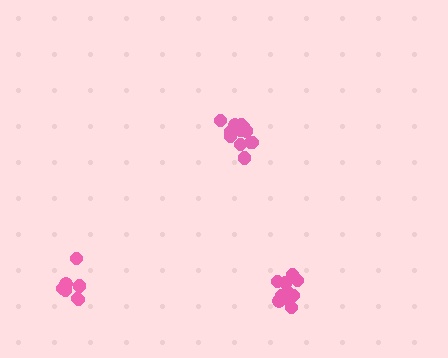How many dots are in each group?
Group 1: 7 dots, Group 2: 11 dots, Group 3: 13 dots (31 total).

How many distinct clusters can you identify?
There are 3 distinct clusters.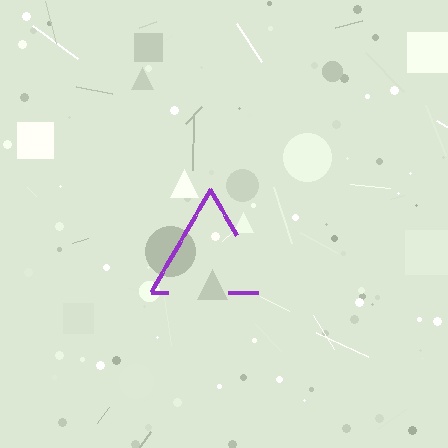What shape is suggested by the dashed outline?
The dashed outline suggests a triangle.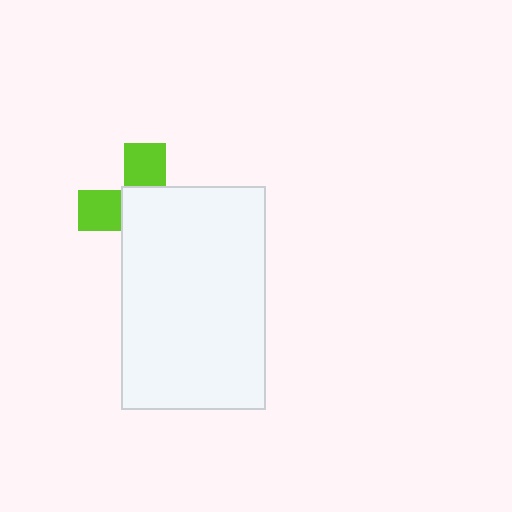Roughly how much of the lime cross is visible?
A small part of it is visible (roughly 38%).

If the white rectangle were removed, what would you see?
You would see the complete lime cross.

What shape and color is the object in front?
The object in front is a white rectangle.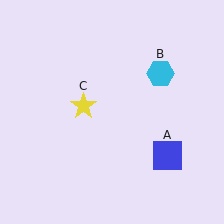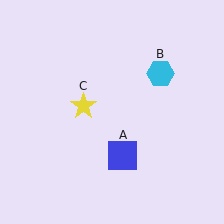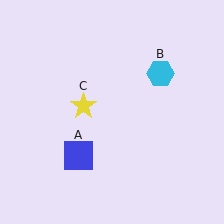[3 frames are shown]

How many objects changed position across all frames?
1 object changed position: blue square (object A).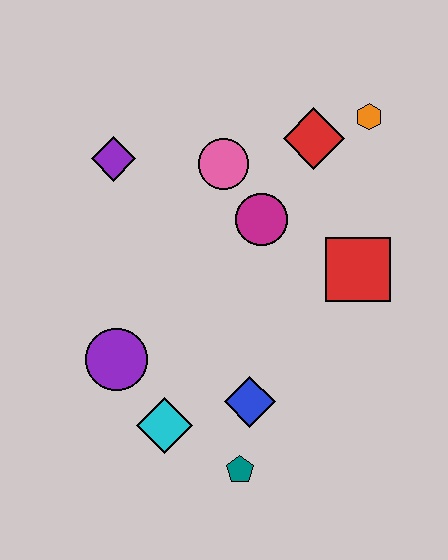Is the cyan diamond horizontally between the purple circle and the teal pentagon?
Yes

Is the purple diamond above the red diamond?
No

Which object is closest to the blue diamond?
The teal pentagon is closest to the blue diamond.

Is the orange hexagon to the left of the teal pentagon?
No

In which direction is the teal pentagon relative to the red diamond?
The teal pentagon is below the red diamond.